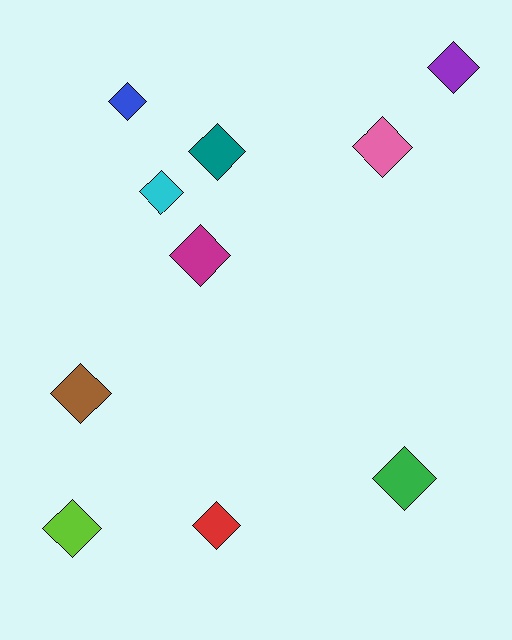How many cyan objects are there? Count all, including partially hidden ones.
There is 1 cyan object.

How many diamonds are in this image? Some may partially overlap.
There are 10 diamonds.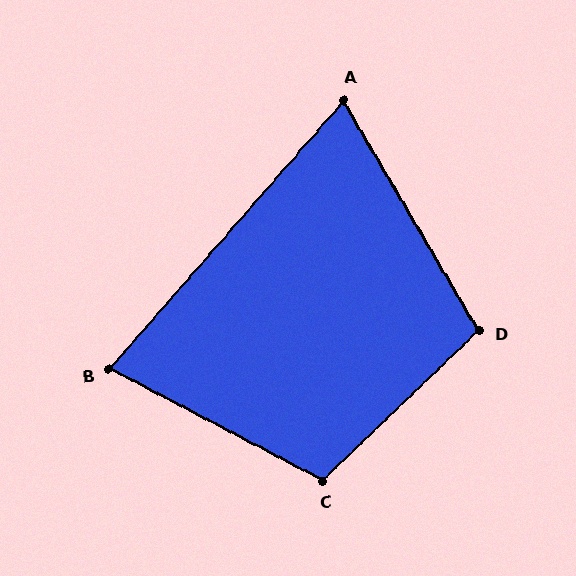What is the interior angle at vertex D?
Approximately 103 degrees (obtuse).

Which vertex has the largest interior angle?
C, at approximately 108 degrees.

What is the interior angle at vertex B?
Approximately 77 degrees (acute).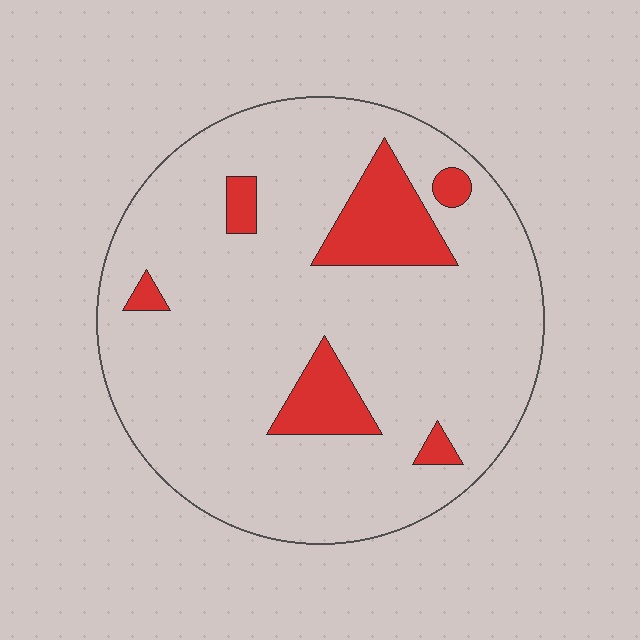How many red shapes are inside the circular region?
6.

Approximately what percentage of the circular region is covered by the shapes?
Approximately 15%.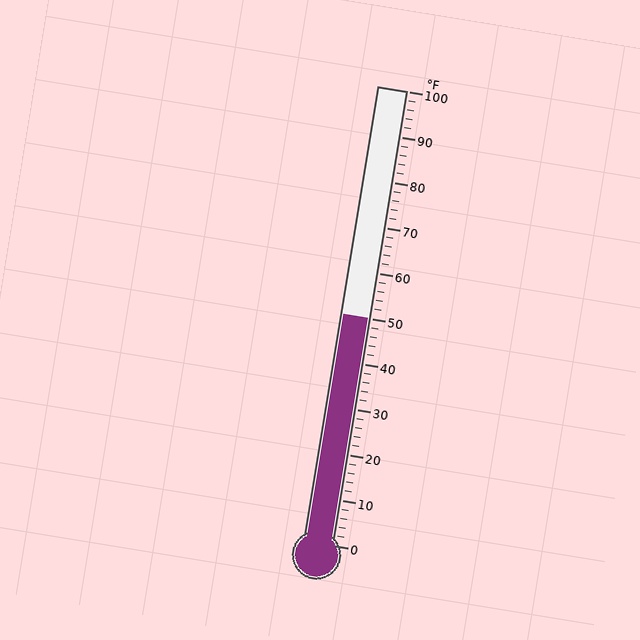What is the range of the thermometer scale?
The thermometer scale ranges from 0°F to 100°F.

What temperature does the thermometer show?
The thermometer shows approximately 50°F.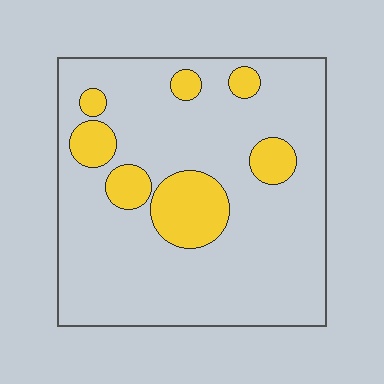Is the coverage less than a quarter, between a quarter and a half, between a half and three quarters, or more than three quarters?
Less than a quarter.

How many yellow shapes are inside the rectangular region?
7.